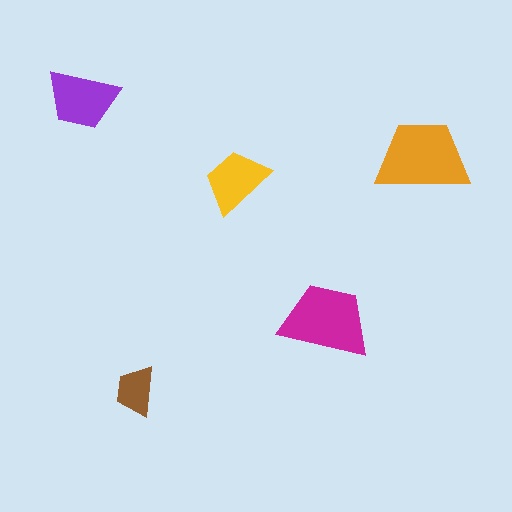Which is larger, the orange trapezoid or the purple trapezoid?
The orange one.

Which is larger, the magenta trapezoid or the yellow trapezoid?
The magenta one.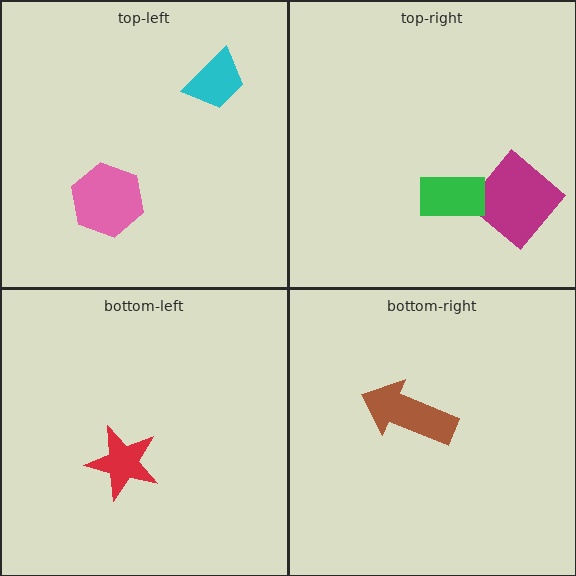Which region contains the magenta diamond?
The top-right region.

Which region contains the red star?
The bottom-left region.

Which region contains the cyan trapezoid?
The top-left region.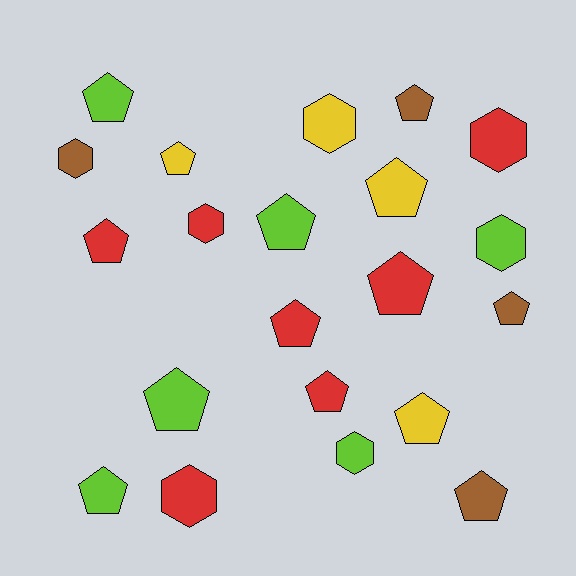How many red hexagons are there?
There are 3 red hexagons.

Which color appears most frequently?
Red, with 7 objects.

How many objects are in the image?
There are 21 objects.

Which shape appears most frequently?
Pentagon, with 14 objects.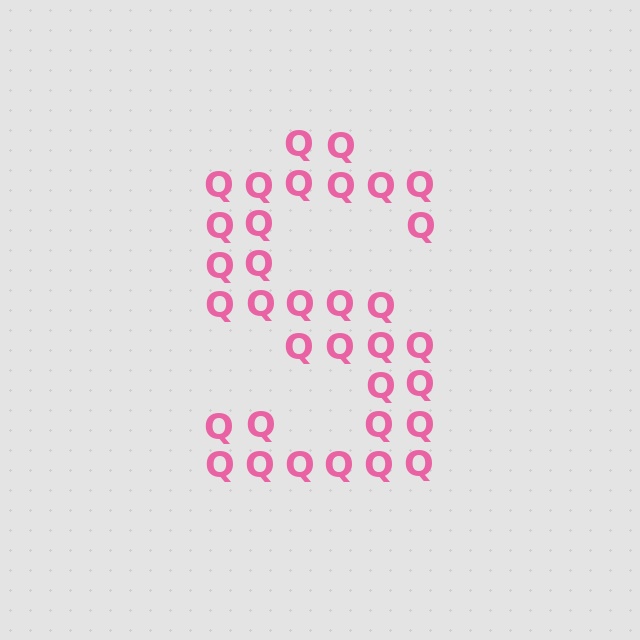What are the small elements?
The small elements are letter Q's.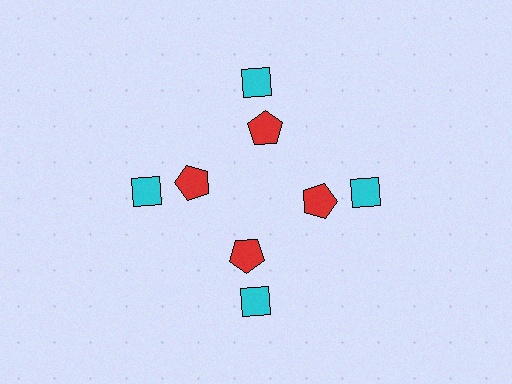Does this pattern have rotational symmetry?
Yes, this pattern has 4-fold rotational symmetry. It looks the same after rotating 90 degrees around the center.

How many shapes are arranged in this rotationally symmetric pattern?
There are 8 shapes, arranged in 4 groups of 2.